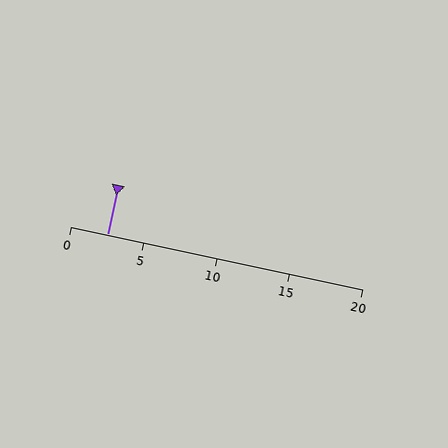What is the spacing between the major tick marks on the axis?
The major ticks are spaced 5 apart.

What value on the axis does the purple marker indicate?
The marker indicates approximately 2.5.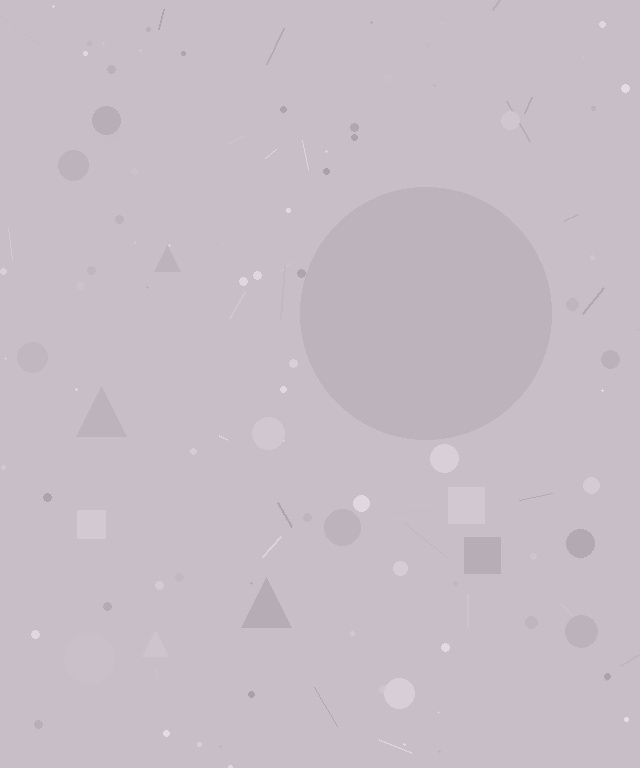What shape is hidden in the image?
A circle is hidden in the image.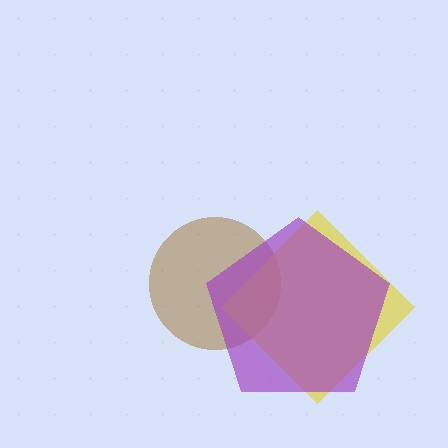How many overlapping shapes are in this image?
There are 3 overlapping shapes in the image.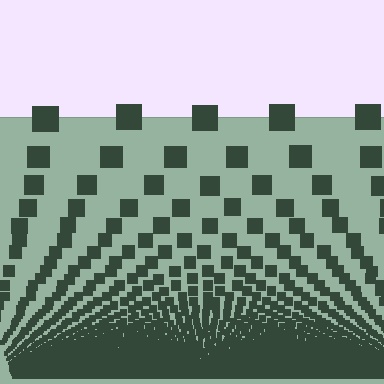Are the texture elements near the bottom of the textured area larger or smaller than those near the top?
Smaller. The gradient is inverted — elements near the bottom are smaller and denser.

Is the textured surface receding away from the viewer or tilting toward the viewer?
The surface appears to tilt toward the viewer. Texture elements get larger and sparser toward the top.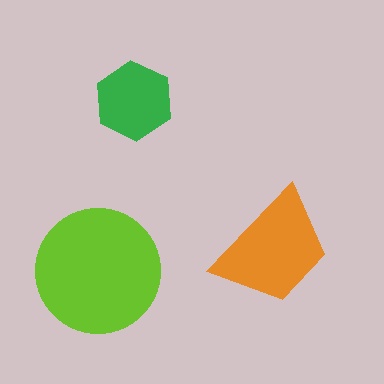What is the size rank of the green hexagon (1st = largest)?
3rd.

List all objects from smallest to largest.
The green hexagon, the orange trapezoid, the lime circle.